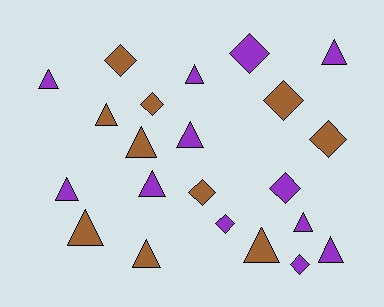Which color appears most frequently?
Purple, with 12 objects.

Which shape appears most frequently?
Triangle, with 13 objects.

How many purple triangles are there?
There are 8 purple triangles.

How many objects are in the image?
There are 22 objects.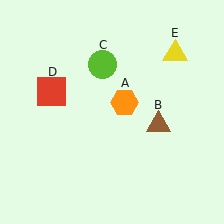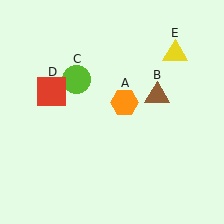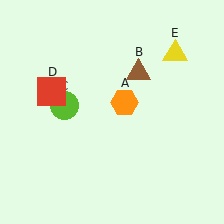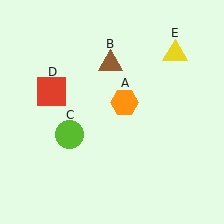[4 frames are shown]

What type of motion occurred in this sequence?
The brown triangle (object B), lime circle (object C) rotated counterclockwise around the center of the scene.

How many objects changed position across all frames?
2 objects changed position: brown triangle (object B), lime circle (object C).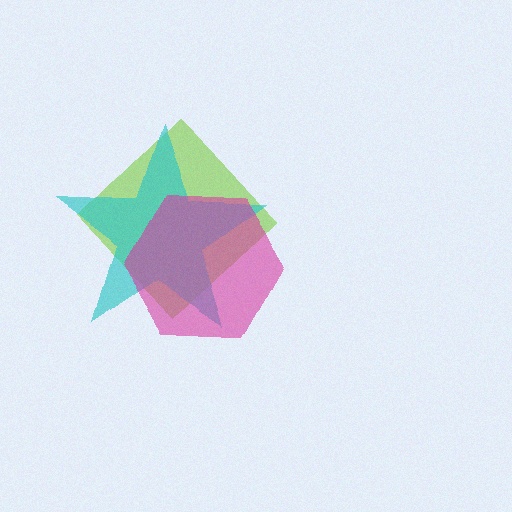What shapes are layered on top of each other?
The layered shapes are: a lime diamond, a cyan star, a magenta hexagon.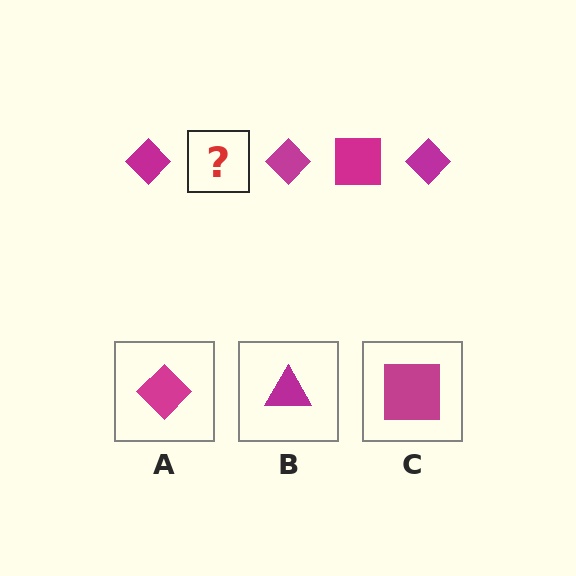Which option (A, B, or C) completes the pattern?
C.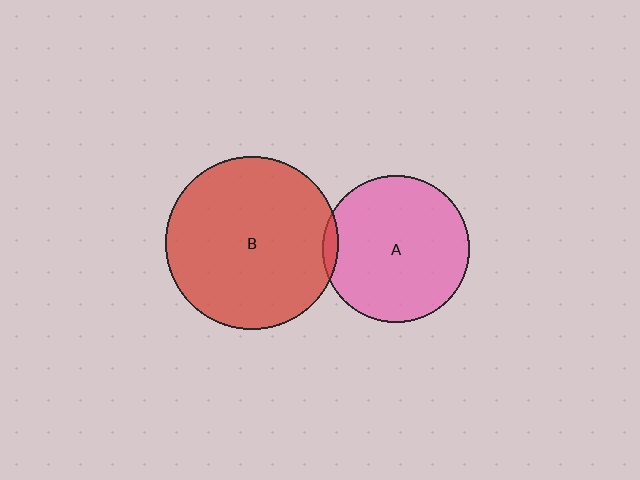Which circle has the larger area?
Circle B (red).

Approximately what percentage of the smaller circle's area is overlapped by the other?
Approximately 5%.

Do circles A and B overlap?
Yes.